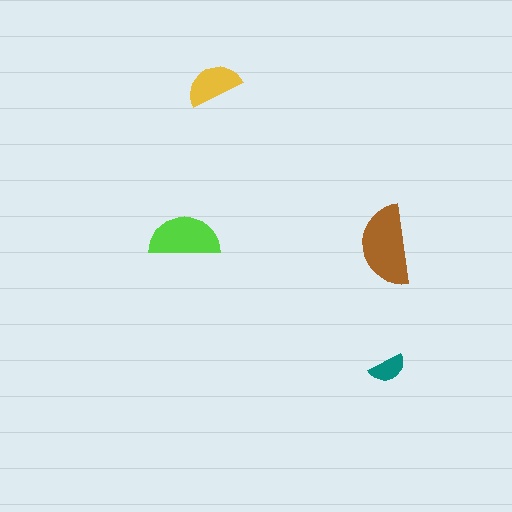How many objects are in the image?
There are 4 objects in the image.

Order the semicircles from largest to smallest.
the brown one, the lime one, the yellow one, the teal one.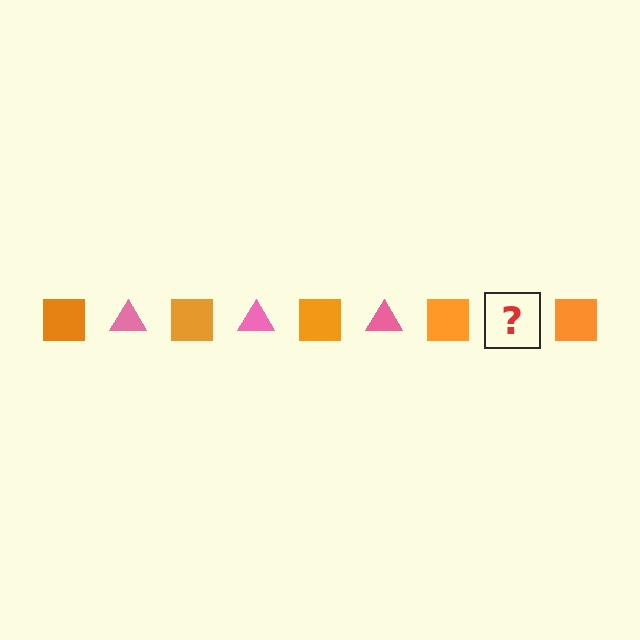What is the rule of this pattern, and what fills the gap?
The rule is that the pattern alternates between orange square and pink triangle. The gap should be filled with a pink triangle.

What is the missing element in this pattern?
The missing element is a pink triangle.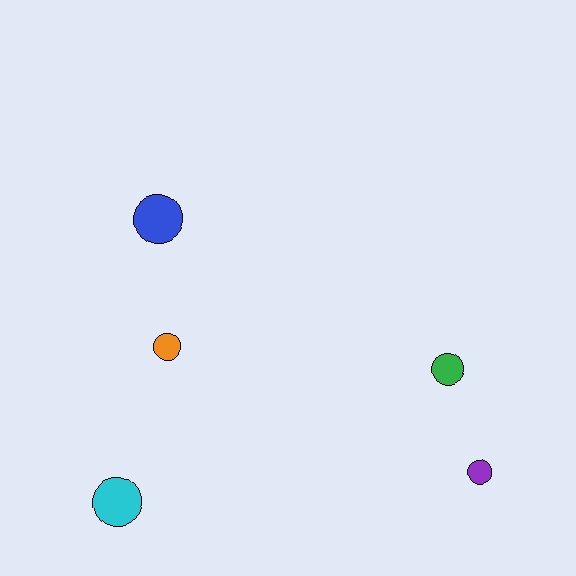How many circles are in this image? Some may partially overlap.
There are 5 circles.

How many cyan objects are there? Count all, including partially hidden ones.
There is 1 cyan object.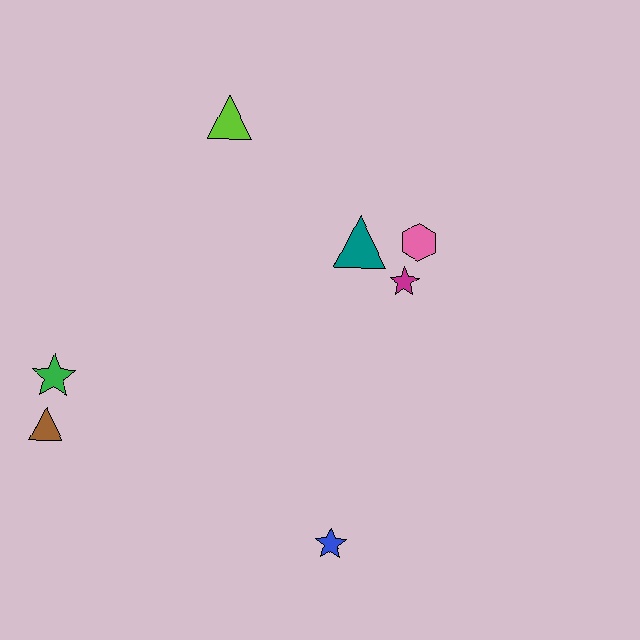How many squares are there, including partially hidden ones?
There are no squares.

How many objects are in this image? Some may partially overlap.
There are 7 objects.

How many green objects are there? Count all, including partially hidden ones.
There is 1 green object.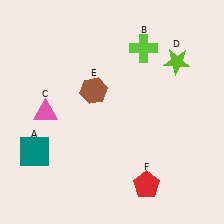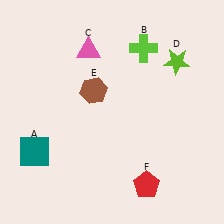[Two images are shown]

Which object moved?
The pink triangle (C) moved up.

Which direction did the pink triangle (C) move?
The pink triangle (C) moved up.